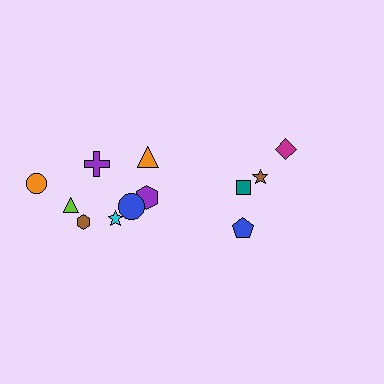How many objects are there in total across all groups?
There are 12 objects.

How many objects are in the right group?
There are 4 objects.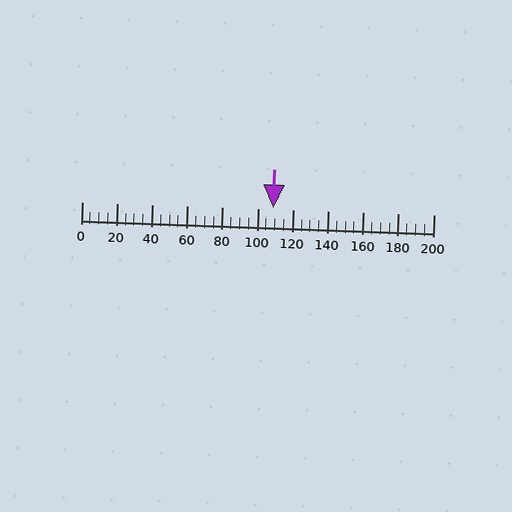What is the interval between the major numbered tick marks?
The major tick marks are spaced 20 units apart.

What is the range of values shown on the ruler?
The ruler shows values from 0 to 200.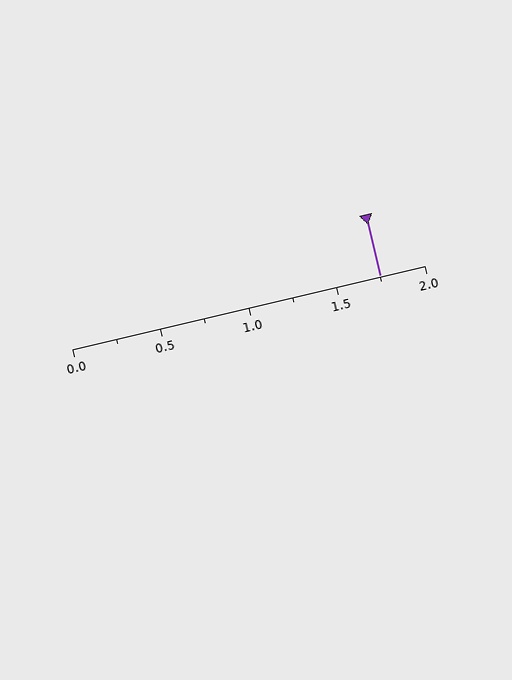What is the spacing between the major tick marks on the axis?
The major ticks are spaced 0.5 apart.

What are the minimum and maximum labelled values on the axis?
The axis runs from 0.0 to 2.0.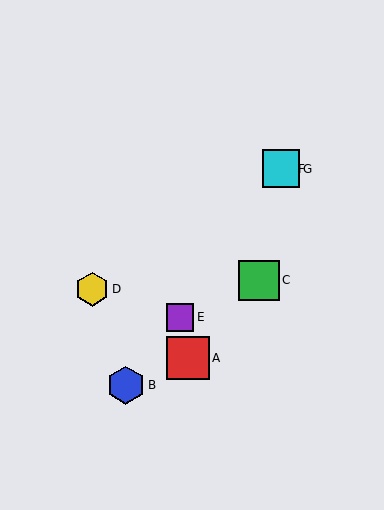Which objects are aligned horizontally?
Objects F, G are aligned horizontally.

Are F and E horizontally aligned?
No, F is at y≈169 and E is at y≈317.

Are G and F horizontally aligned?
Yes, both are at y≈169.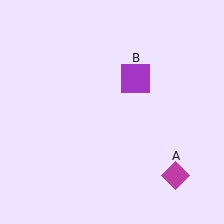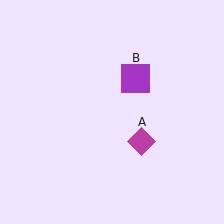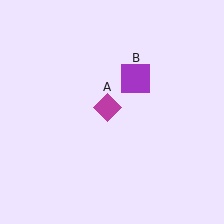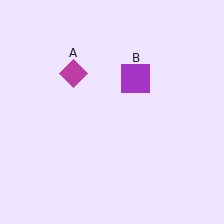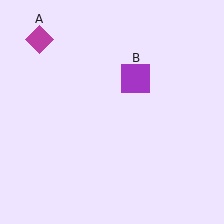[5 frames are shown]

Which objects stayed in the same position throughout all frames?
Purple square (object B) remained stationary.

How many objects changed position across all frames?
1 object changed position: magenta diamond (object A).